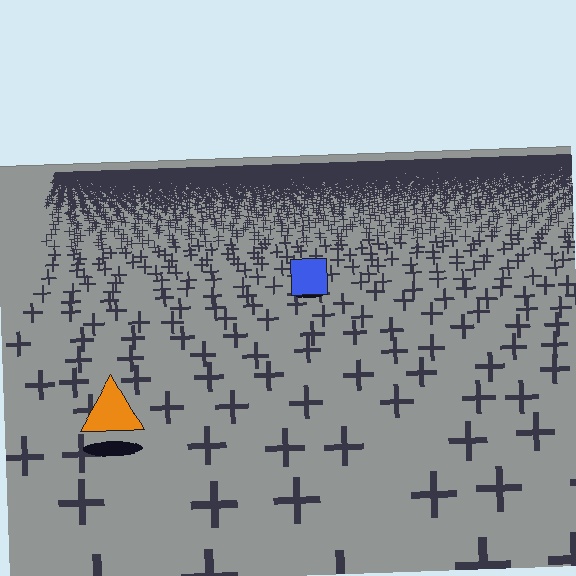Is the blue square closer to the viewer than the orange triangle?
No. The orange triangle is closer — you can tell from the texture gradient: the ground texture is coarser near it.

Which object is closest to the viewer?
The orange triangle is closest. The texture marks near it are larger and more spread out.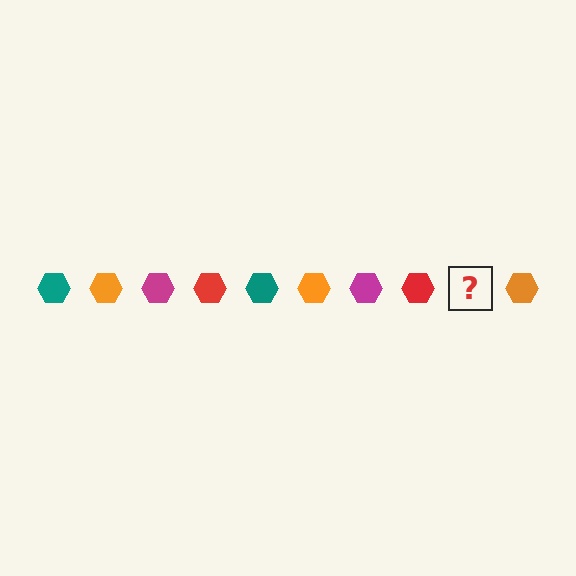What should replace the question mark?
The question mark should be replaced with a teal hexagon.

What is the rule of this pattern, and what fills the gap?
The rule is that the pattern cycles through teal, orange, magenta, red hexagons. The gap should be filled with a teal hexagon.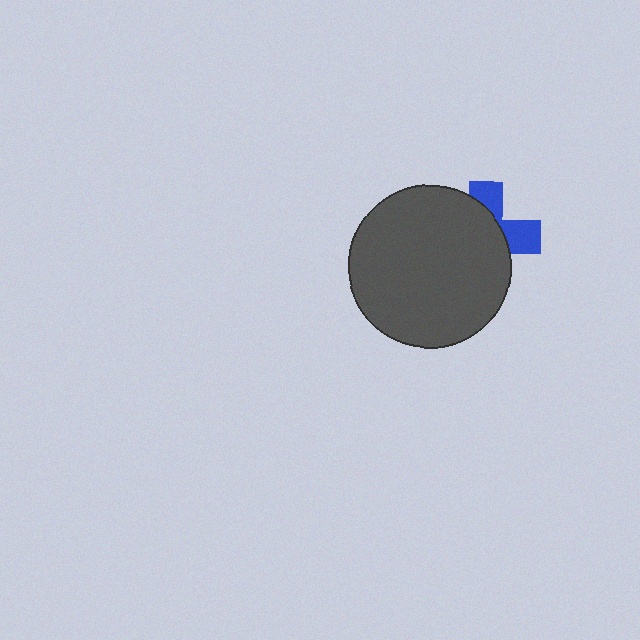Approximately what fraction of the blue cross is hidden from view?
Roughly 67% of the blue cross is hidden behind the dark gray circle.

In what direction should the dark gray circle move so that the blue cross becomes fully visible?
The dark gray circle should move left. That is the shortest direction to clear the overlap and leave the blue cross fully visible.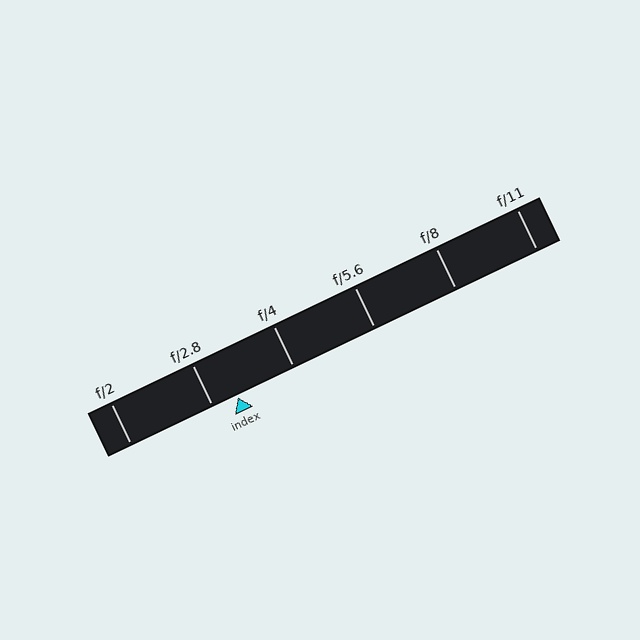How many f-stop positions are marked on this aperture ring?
There are 6 f-stop positions marked.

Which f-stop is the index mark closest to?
The index mark is closest to f/2.8.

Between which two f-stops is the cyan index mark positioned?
The index mark is between f/2.8 and f/4.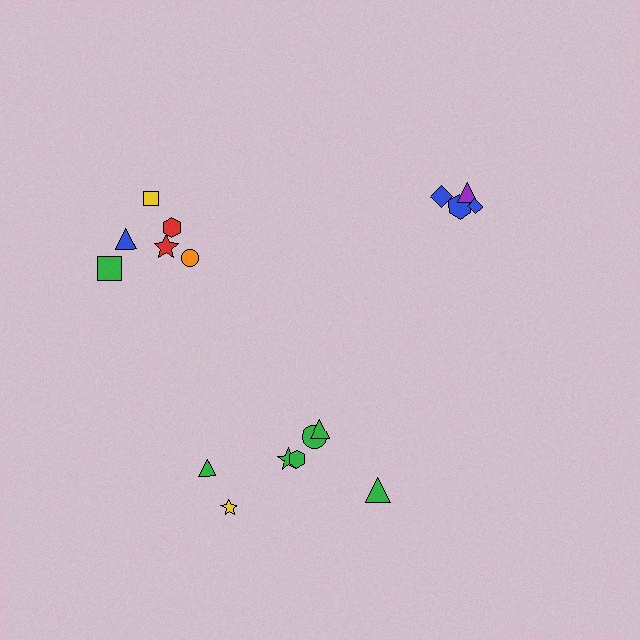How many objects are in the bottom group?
There are 7 objects.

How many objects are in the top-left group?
There are 6 objects.